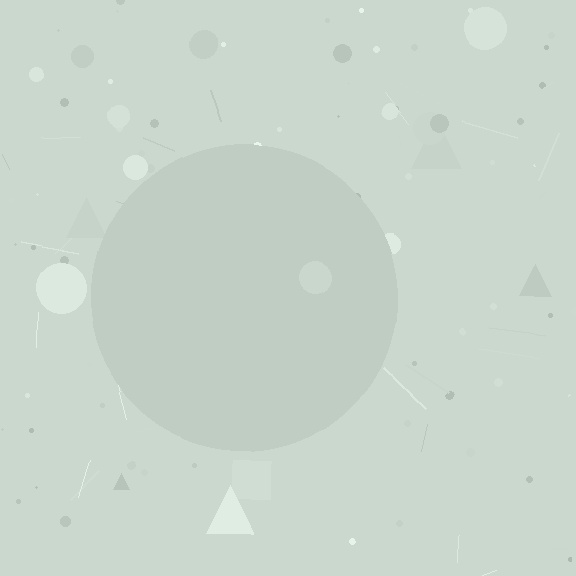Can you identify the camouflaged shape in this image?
The camouflaged shape is a circle.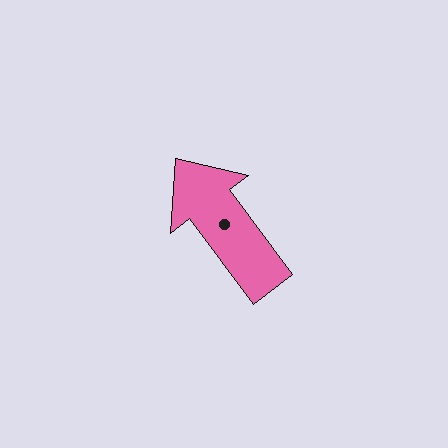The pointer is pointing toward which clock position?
Roughly 11 o'clock.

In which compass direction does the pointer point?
Northwest.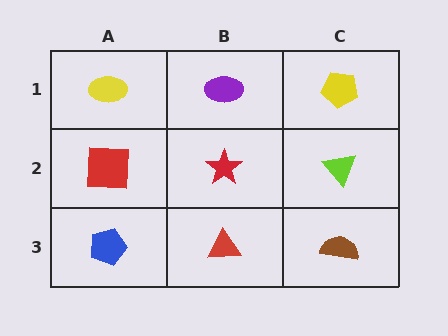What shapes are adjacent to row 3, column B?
A red star (row 2, column B), a blue pentagon (row 3, column A), a brown semicircle (row 3, column C).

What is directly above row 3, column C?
A lime triangle.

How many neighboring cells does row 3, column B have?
3.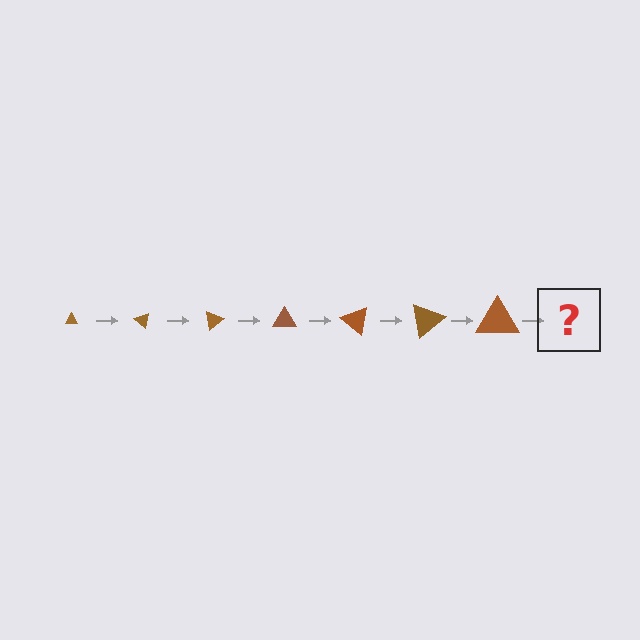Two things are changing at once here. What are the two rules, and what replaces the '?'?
The two rules are that the triangle grows larger each step and it rotates 40 degrees each step. The '?' should be a triangle, larger than the previous one and rotated 280 degrees from the start.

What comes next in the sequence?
The next element should be a triangle, larger than the previous one and rotated 280 degrees from the start.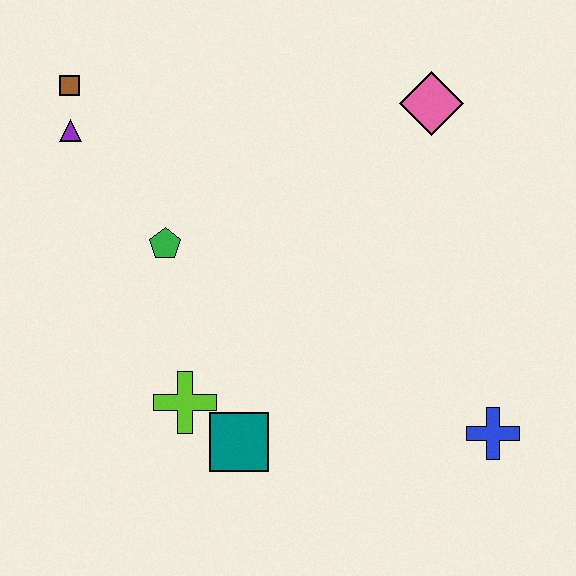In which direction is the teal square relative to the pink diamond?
The teal square is below the pink diamond.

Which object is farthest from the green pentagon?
The blue cross is farthest from the green pentagon.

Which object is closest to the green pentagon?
The purple triangle is closest to the green pentagon.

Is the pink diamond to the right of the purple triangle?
Yes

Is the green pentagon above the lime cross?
Yes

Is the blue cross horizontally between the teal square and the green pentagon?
No